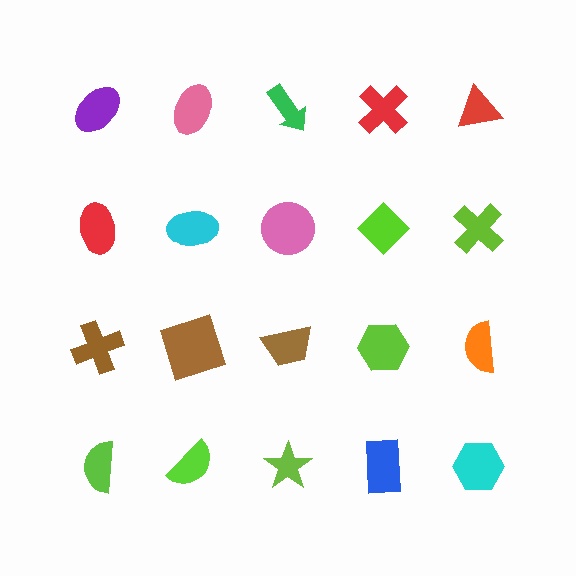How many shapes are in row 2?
5 shapes.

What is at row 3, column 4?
A lime hexagon.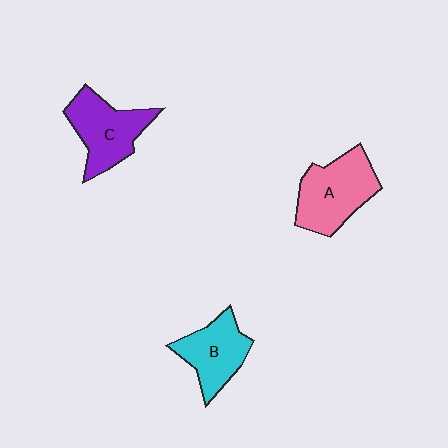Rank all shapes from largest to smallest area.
From largest to smallest: A (pink), C (purple), B (cyan).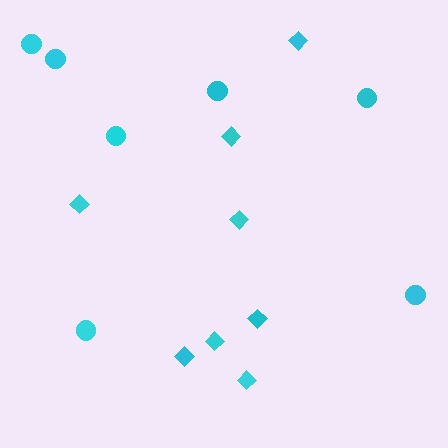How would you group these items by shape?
There are 2 groups: one group of circles (7) and one group of diamonds (8).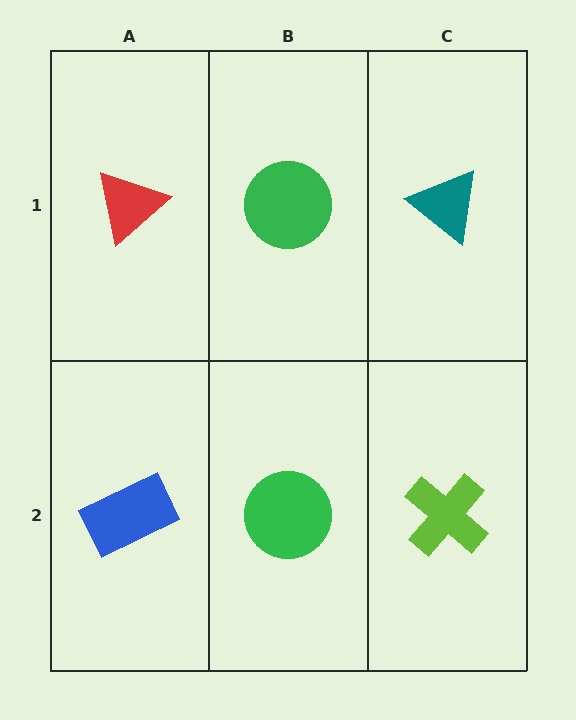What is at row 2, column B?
A green circle.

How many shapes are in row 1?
3 shapes.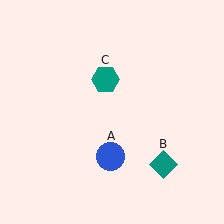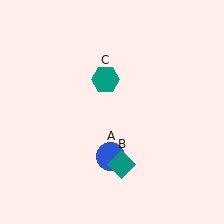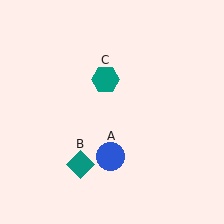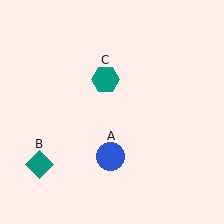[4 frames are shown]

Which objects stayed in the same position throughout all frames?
Blue circle (object A) and teal hexagon (object C) remained stationary.